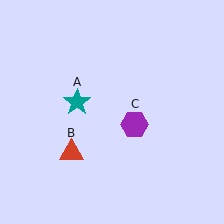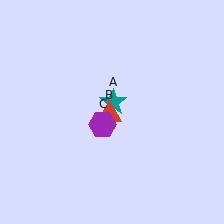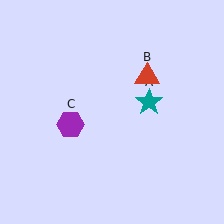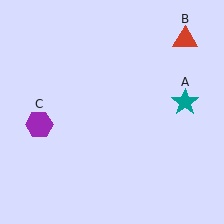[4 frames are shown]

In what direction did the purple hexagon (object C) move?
The purple hexagon (object C) moved left.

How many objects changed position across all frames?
3 objects changed position: teal star (object A), red triangle (object B), purple hexagon (object C).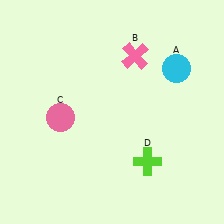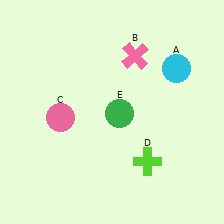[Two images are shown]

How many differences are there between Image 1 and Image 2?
There is 1 difference between the two images.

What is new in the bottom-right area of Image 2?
A green circle (E) was added in the bottom-right area of Image 2.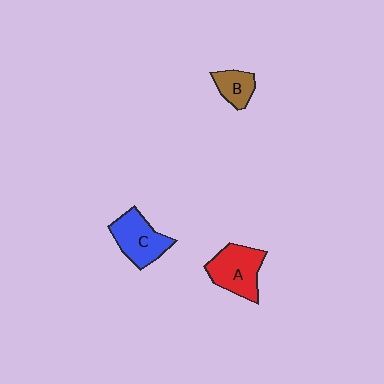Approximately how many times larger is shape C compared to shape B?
Approximately 1.8 times.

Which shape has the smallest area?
Shape B (brown).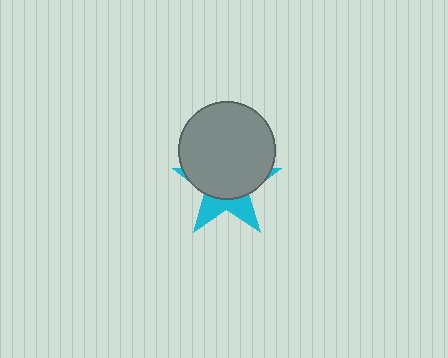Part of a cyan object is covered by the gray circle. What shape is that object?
It is a star.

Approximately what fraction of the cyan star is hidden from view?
Roughly 66% of the cyan star is hidden behind the gray circle.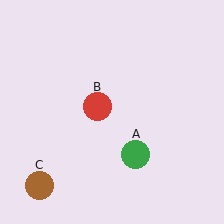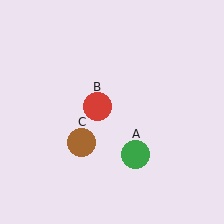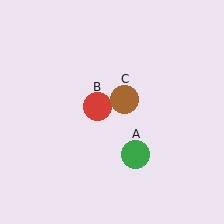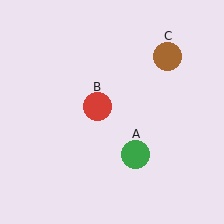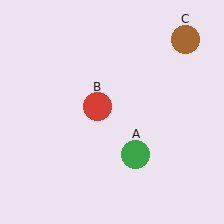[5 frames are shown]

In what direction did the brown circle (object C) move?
The brown circle (object C) moved up and to the right.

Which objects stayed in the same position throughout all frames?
Green circle (object A) and red circle (object B) remained stationary.